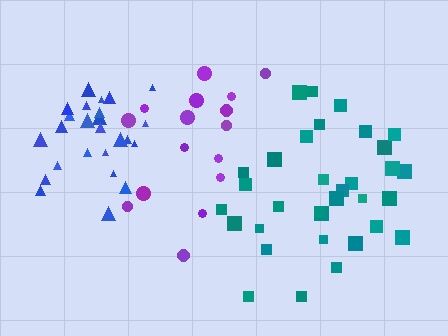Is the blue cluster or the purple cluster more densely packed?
Blue.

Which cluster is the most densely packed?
Blue.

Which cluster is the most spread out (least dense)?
Purple.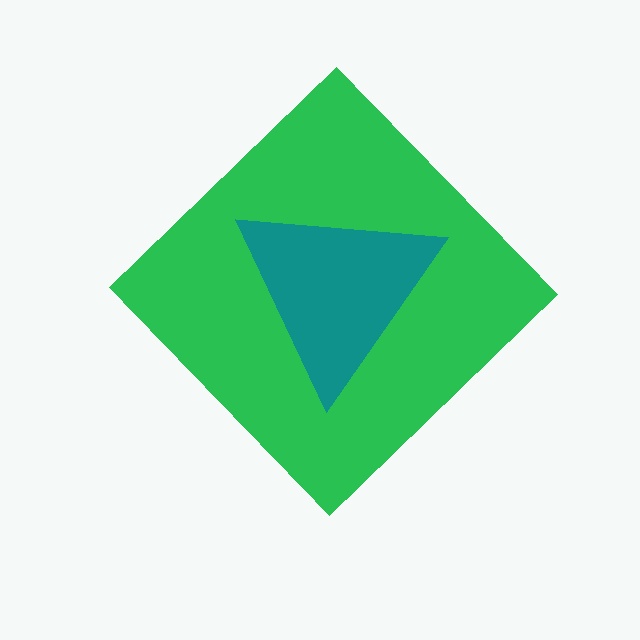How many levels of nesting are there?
2.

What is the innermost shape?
The teal triangle.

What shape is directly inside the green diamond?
The teal triangle.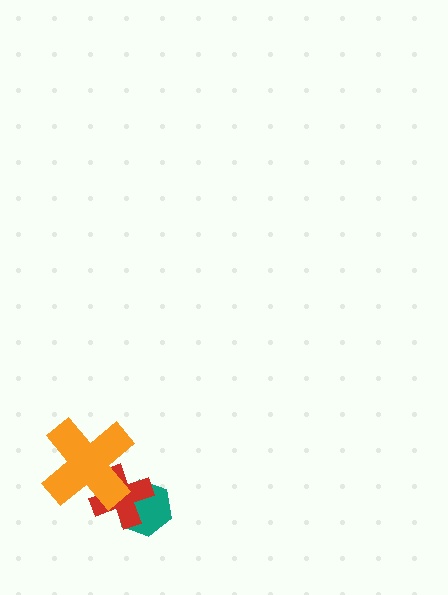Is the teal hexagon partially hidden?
Yes, it is partially covered by another shape.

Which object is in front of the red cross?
The orange cross is in front of the red cross.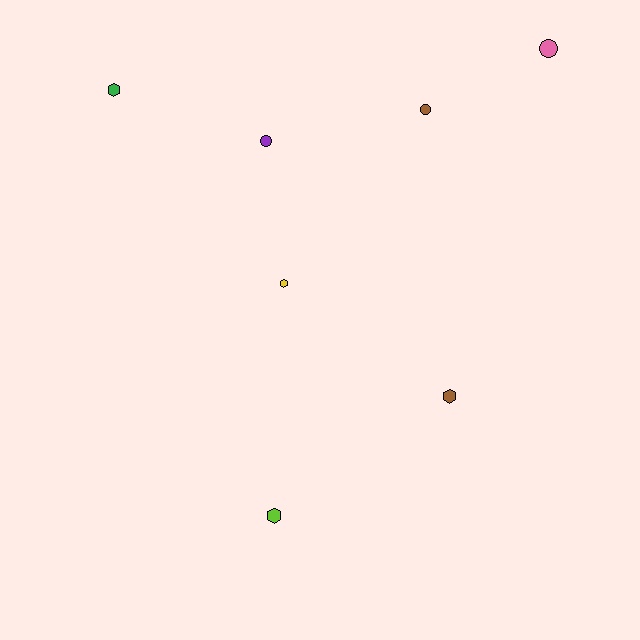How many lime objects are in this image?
There is 1 lime object.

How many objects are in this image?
There are 7 objects.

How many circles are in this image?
There are 3 circles.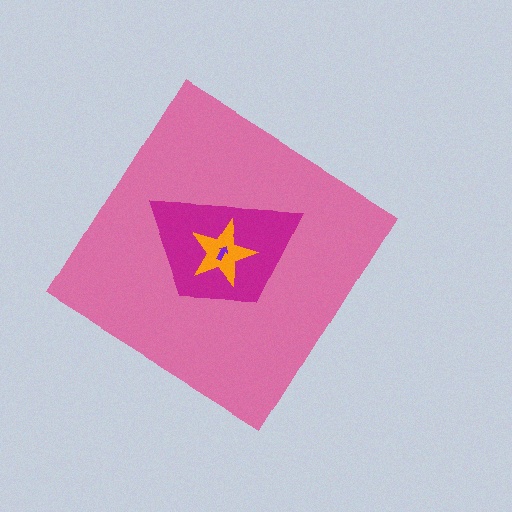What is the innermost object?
The purple arrow.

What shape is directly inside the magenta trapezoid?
The orange star.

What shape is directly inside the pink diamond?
The magenta trapezoid.